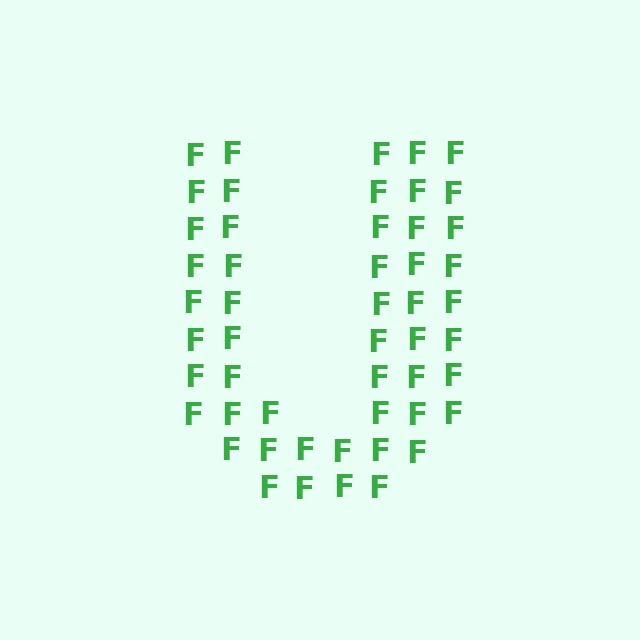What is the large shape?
The large shape is the letter U.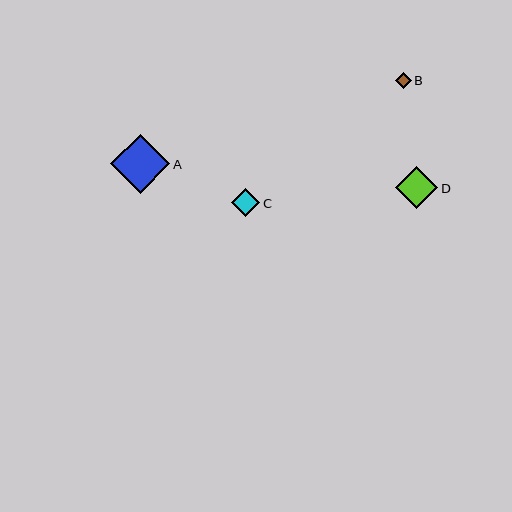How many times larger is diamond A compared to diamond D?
Diamond A is approximately 1.4 times the size of diamond D.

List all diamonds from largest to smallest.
From largest to smallest: A, D, C, B.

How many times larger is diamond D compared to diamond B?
Diamond D is approximately 2.6 times the size of diamond B.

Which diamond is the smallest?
Diamond B is the smallest with a size of approximately 16 pixels.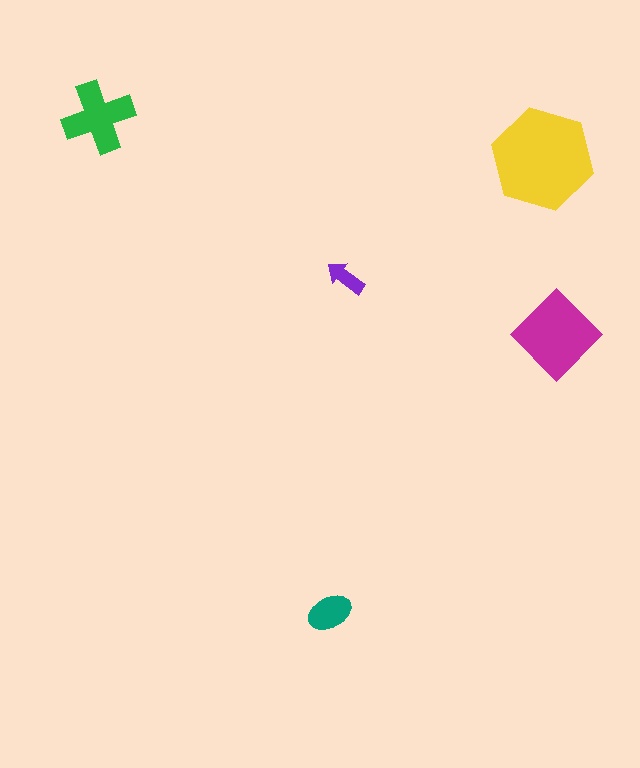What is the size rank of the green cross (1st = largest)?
3rd.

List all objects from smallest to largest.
The purple arrow, the teal ellipse, the green cross, the magenta diamond, the yellow hexagon.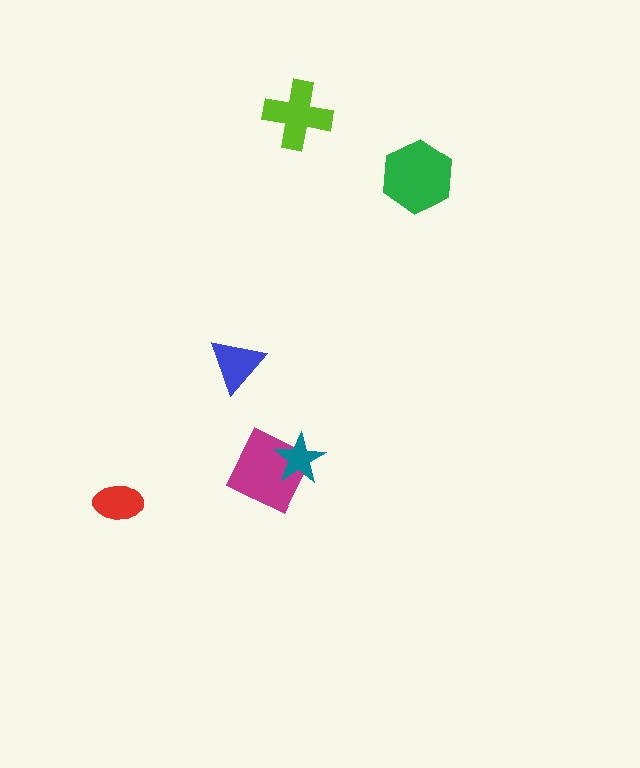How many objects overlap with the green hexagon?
0 objects overlap with the green hexagon.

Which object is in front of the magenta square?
The teal star is in front of the magenta square.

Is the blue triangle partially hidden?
No, no other shape covers it.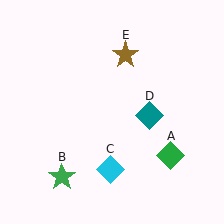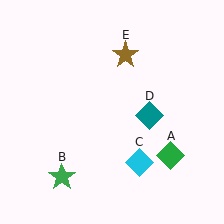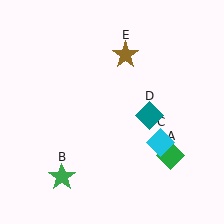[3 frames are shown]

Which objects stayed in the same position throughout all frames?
Green diamond (object A) and green star (object B) and teal diamond (object D) and brown star (object E) remained stationary.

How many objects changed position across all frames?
1 object changed position: cyan diamond (object C).